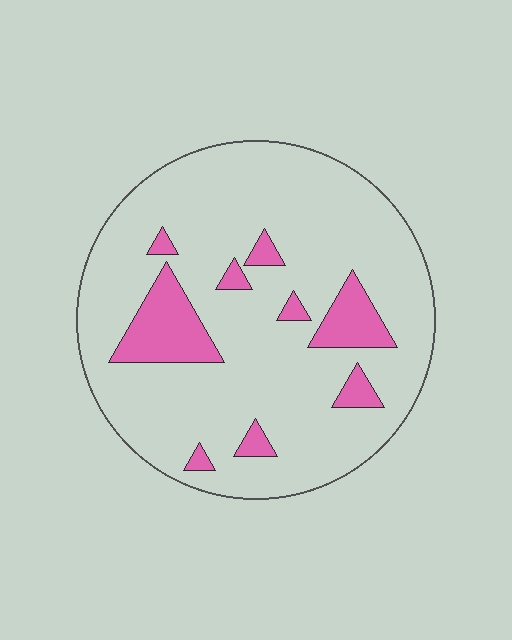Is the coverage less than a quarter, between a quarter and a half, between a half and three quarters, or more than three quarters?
Less than a quarter.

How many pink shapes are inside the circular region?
9.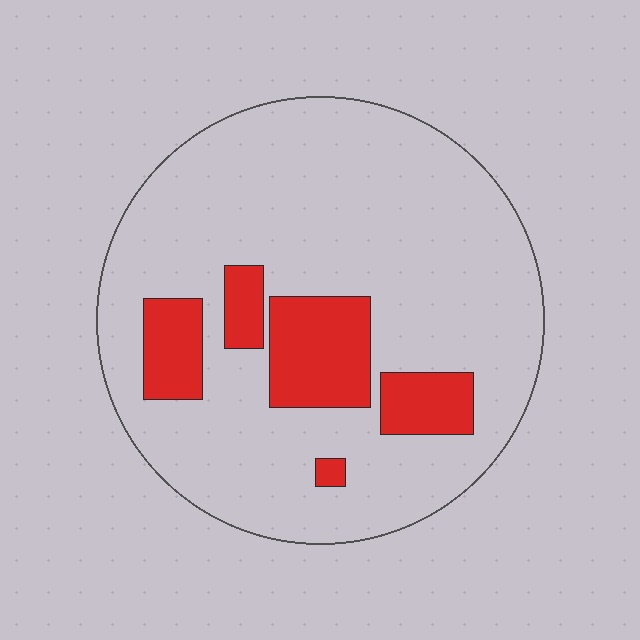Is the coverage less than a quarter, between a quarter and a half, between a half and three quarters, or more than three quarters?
Less than a quarter.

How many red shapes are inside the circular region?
5.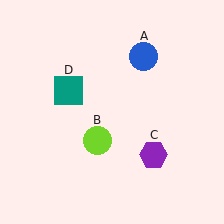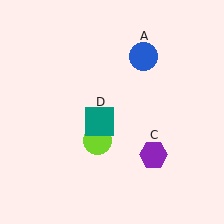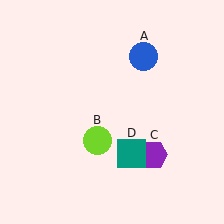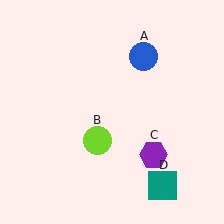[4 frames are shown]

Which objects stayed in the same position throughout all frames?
Blue circle (object A) and lime circle (object B) and purple hexagon (object C) remained stationary.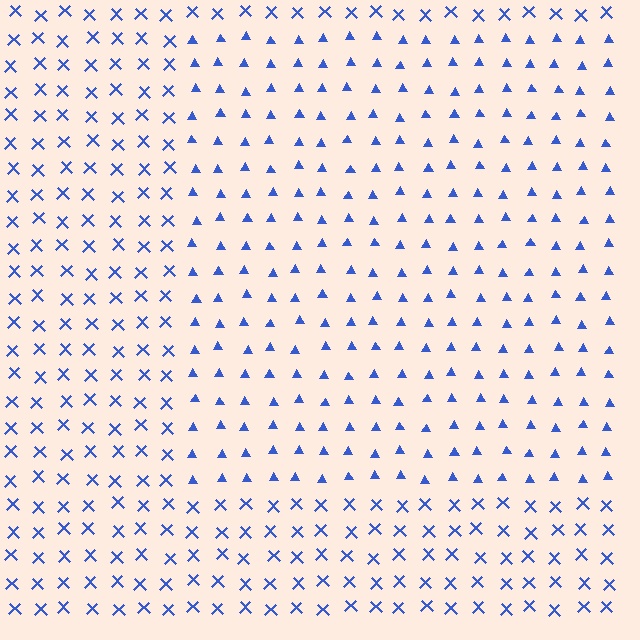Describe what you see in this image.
The image is filled with small blue elements arranged in a uniform grid. A rectangle-shaped region contains triangles, while the surrounding area contains X marks. The boundary is defined purely by the change in element shape.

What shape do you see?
I see a rectangle.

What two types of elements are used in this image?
The image uses triangles inside the rectangle region and X marks outside it.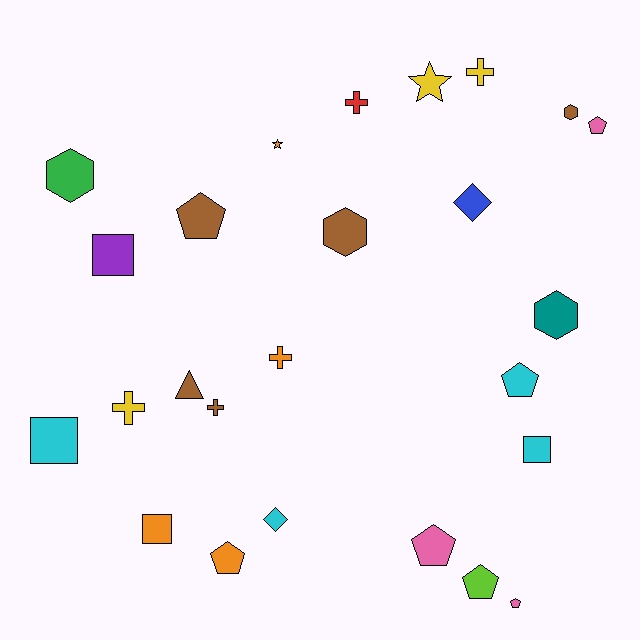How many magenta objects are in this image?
There are no magenta objects.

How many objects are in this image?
There are 25 objects.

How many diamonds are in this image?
There are 2 diamonds.